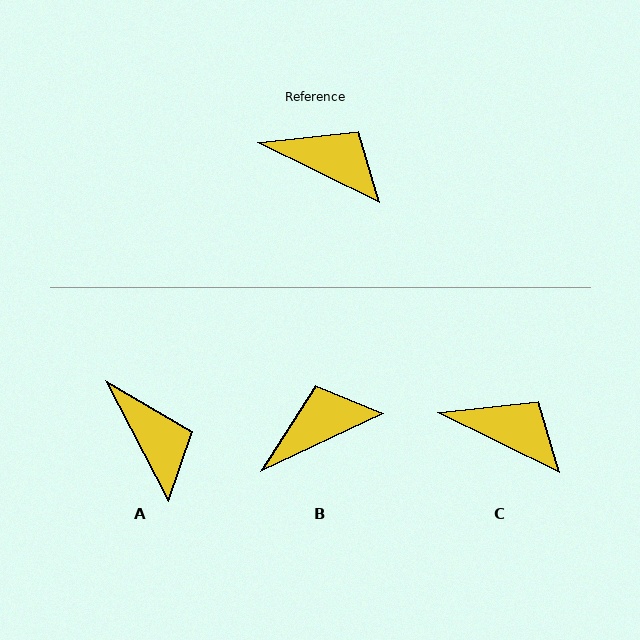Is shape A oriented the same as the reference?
No, it is off by about 36 degrees.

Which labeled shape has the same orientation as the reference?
C.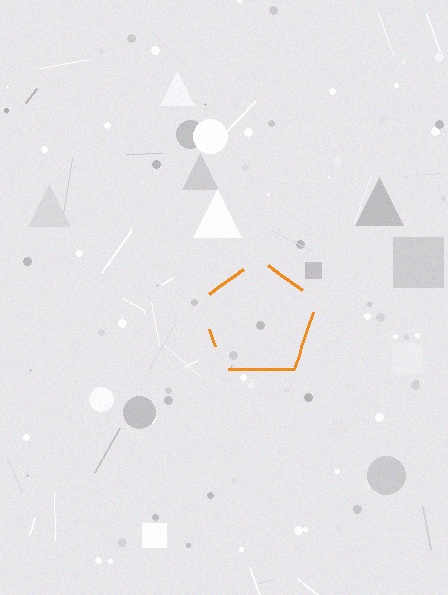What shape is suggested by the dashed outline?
The dashed outline suggests a pentagon.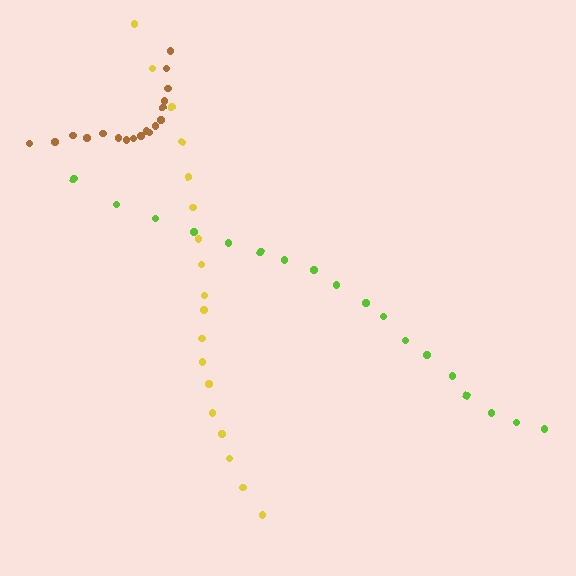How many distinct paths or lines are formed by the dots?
There are 3 distinct paths.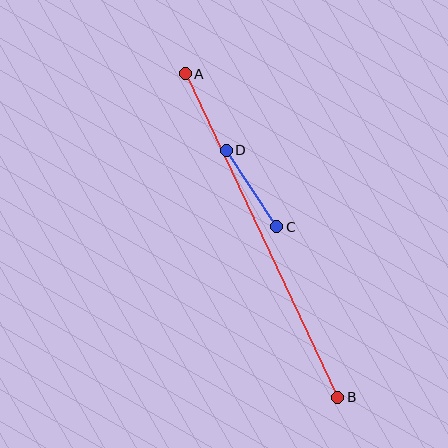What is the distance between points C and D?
The distance is approximately 92 pixels.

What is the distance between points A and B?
The distance is approximately 357 pixels.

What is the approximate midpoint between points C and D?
The midpoint is at approximately (252, 189) pixels.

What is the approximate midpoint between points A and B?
The midpoint is at approximately (261, 235) pixels.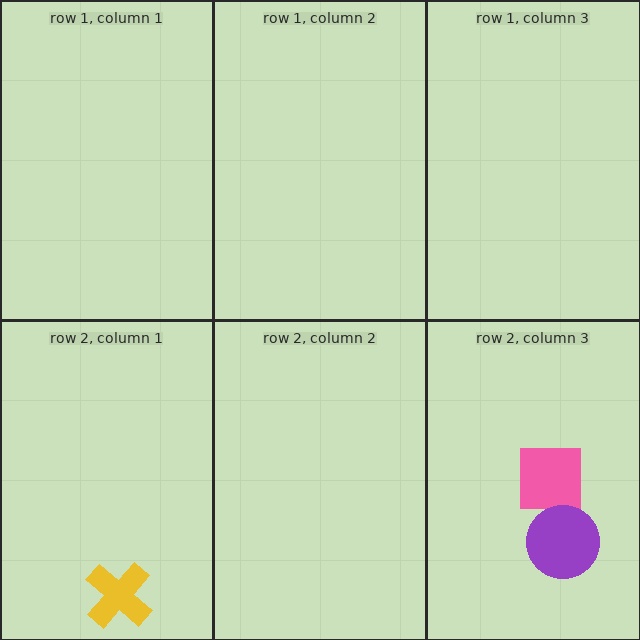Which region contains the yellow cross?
The row 2, column 1 region.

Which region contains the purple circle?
The row 2, column 3 region.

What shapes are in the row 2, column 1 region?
The yellow cross.